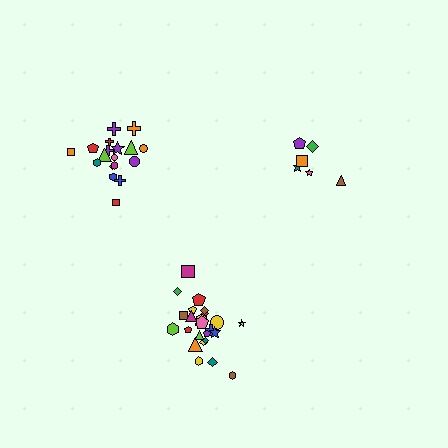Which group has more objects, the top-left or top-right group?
The top-left group.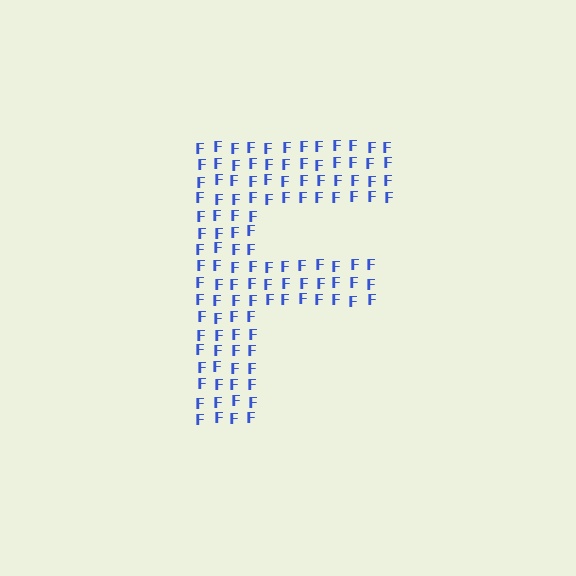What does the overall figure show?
The overall figure shows the letter F.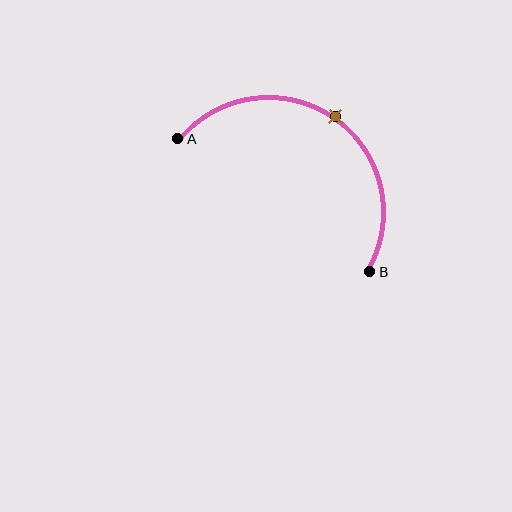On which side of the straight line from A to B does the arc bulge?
The arc bulges above and to the right of the straight line connecting A and B.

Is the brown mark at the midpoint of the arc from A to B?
Yes. The brown mark lies on the arc at equal arc-length from both A and B — it is the arc midpoint.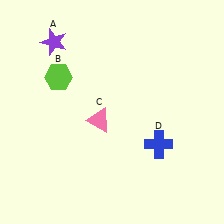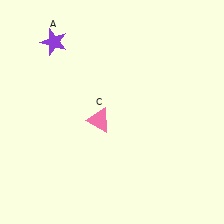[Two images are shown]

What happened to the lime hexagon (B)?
The lime hexagon (B) was removed in Image 2. It was in the top-left area of Image 1.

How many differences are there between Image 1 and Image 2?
There are 2 differences between the two images.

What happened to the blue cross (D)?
The blue cross (D) was removed in Image 2. It was in the bottom-right area of Image 1.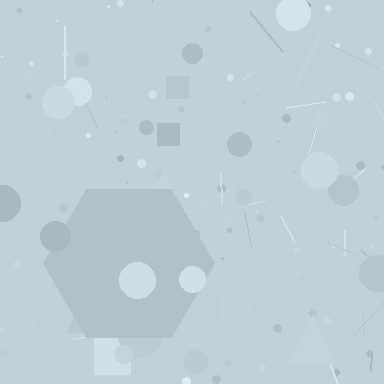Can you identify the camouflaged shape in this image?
The camouflaged shape is a hexagon.